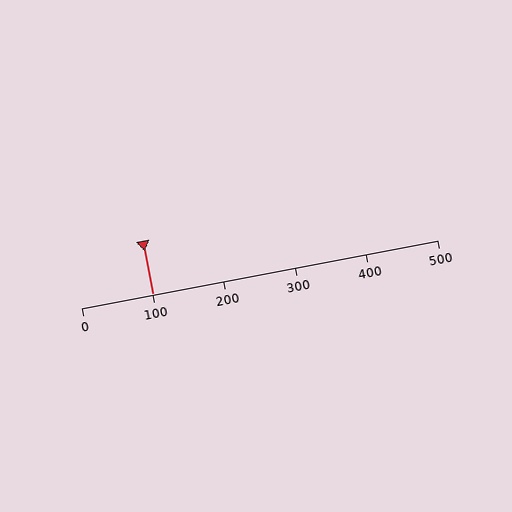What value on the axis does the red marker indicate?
The marker indicates approximately 100.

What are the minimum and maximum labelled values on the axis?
The axis runs from 0 to 500.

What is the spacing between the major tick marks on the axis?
The major ticks are spaced 100 apart.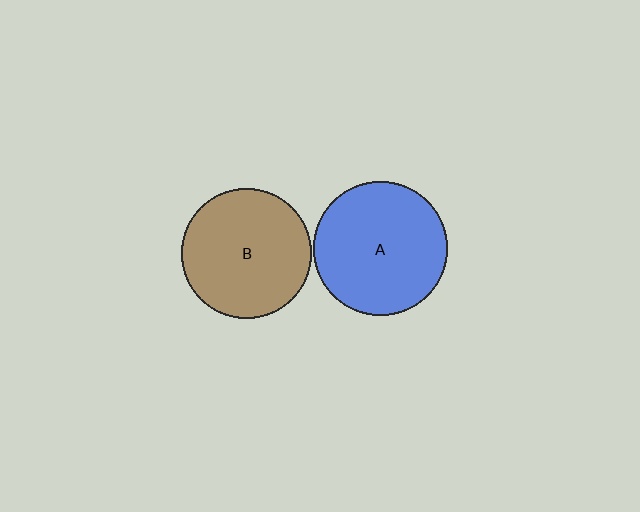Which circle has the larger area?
Circle A (blue).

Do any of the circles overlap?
No, none of the circles overlap.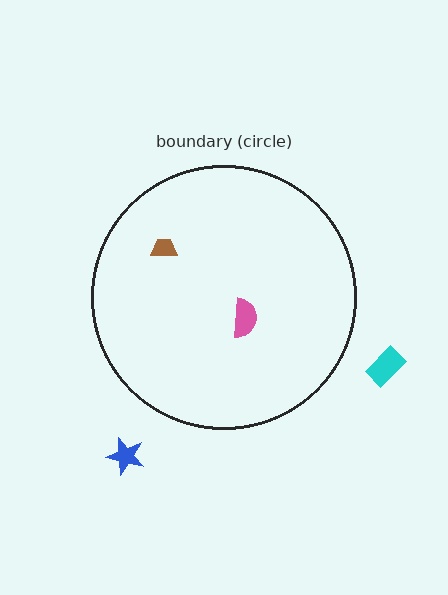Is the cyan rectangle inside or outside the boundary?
Outside.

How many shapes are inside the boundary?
2 inside, 2 outside.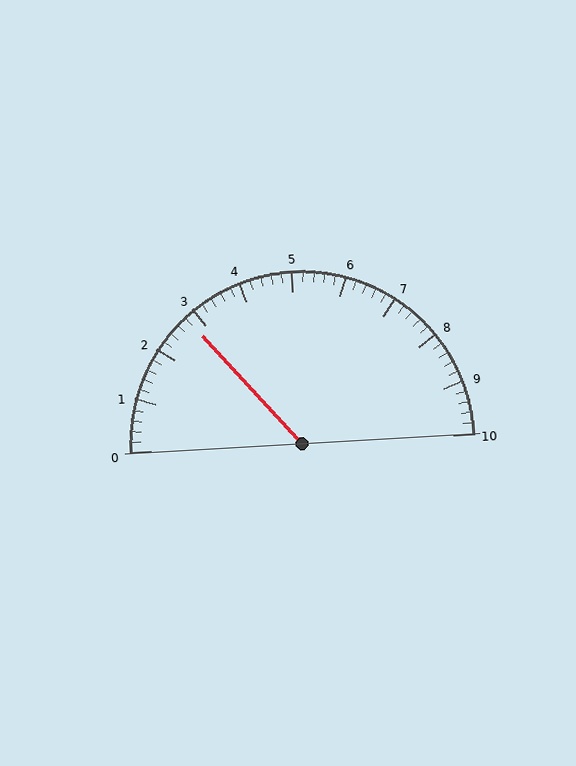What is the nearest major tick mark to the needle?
The nearest major tick mark is 3.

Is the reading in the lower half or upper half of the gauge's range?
The reading is in the lower half of the range (0 to 10).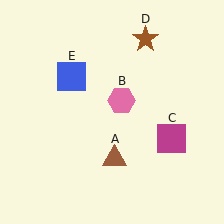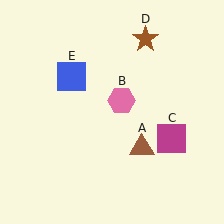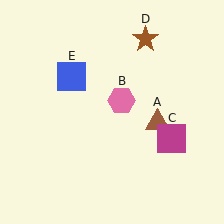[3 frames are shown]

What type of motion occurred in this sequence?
The brown triangle (object A) rotated counterclockwise around the center of the scene.